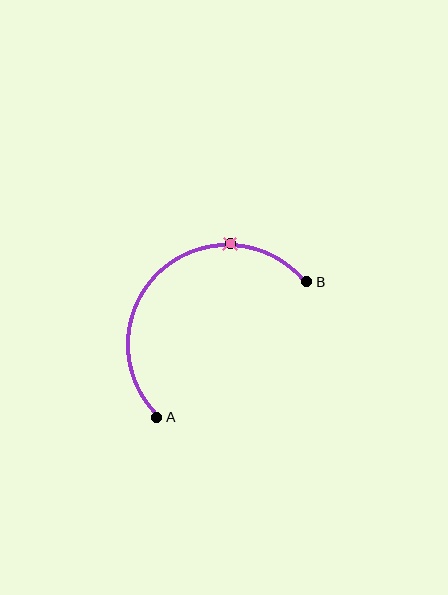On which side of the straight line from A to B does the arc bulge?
The arc bulges above and to the left of the straight line connecting A and B.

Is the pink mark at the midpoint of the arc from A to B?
No. The pink mark lies on the arc but is closer to endpoint B. The arc midpoint would be at the point on the curve equidistant along the arc from both A and B.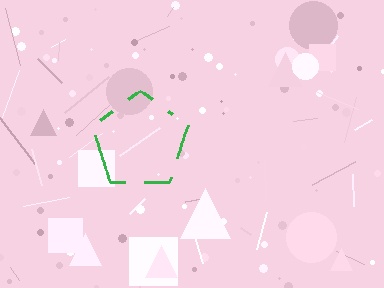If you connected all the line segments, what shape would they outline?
They would outline a pentagon.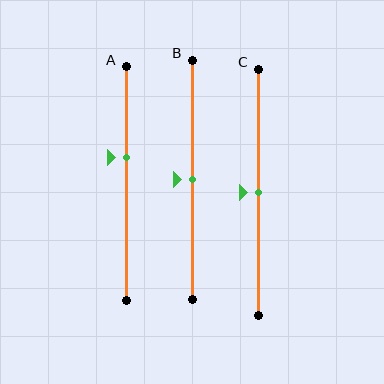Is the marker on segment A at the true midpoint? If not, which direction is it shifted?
No, the marker on segment A is shifted upward by about 11% of the segment length.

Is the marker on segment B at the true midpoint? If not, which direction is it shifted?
Yes, the marker on segment B is at the true midpoint.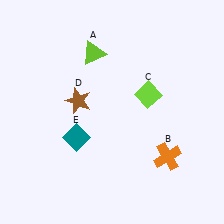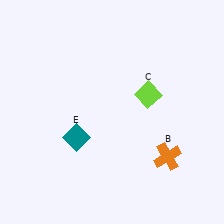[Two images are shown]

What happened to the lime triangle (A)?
The lime triangle (A) was removed in Image 2. It was in the top-left area of Image 1.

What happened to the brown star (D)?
The brown star (D) was removed in Image 2. It was in the top-left area of Image 1.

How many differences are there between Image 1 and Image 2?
There are 2 differences between the two images.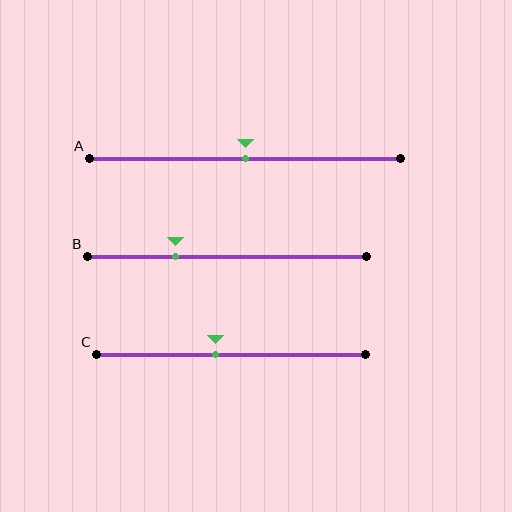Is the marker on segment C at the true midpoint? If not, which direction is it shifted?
No, the marker on segment C is shifted to the left by about 6% of the segment length.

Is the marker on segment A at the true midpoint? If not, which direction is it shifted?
Yes, the marker on segment A is at the true midpoint.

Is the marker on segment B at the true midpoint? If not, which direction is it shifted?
No, the marker on segment B is shifted to the left by about 18% of the segment length.